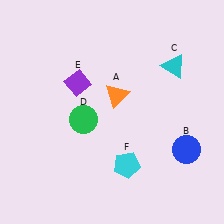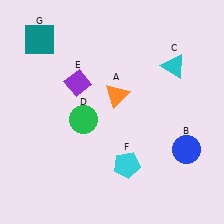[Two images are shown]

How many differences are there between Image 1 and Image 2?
There is 1 difference between the two images.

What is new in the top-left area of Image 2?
A teal square (G) was added in the top-left area of Image 2.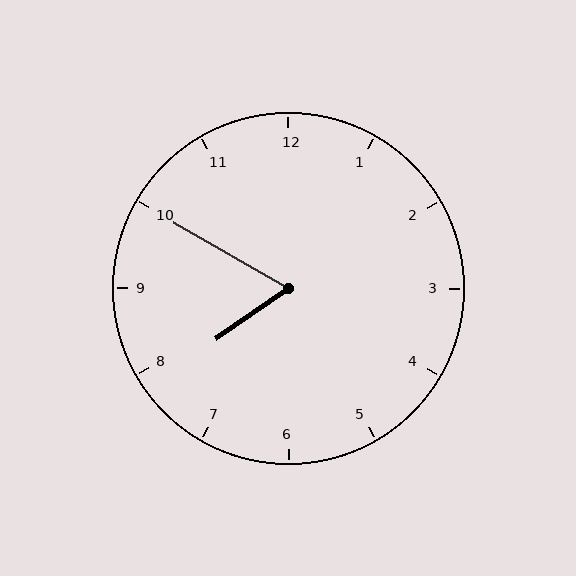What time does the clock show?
7:50.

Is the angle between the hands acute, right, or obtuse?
It is acute.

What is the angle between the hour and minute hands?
Approximately 65 degrees.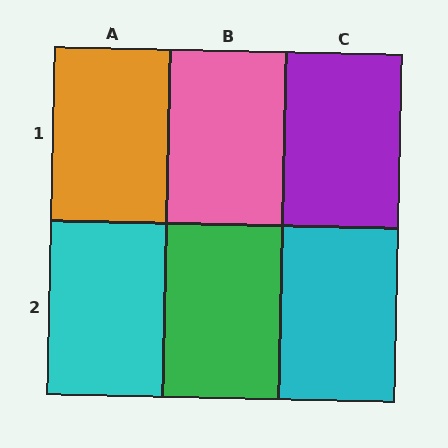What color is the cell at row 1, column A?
Orange.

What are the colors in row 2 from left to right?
Cyan, green, cyan.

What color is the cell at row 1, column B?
Pink.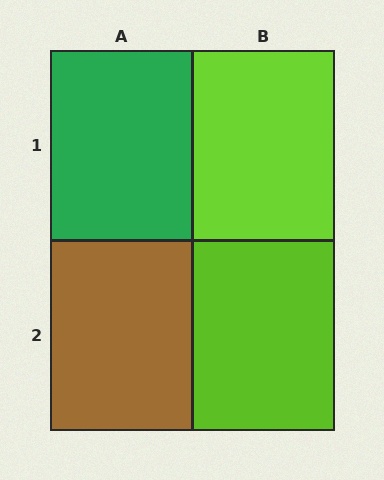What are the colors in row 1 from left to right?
Green, lime.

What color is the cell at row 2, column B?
Lime.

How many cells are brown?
1 cell is brown.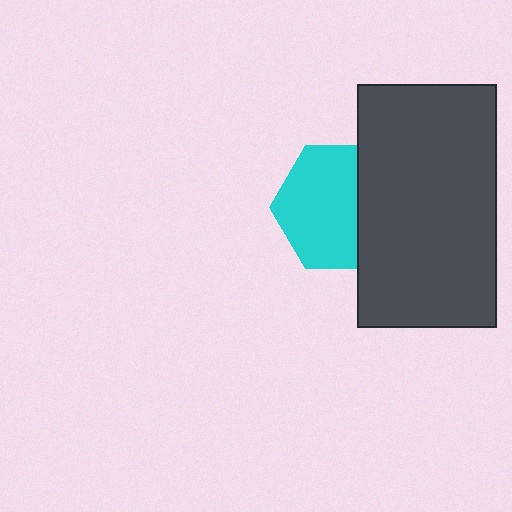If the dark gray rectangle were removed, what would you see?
You would see the complete cyan hexagon.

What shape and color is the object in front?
The object in front is a dark gray rectangle.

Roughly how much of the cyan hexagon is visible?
Most of it is visible (roughly 66%).